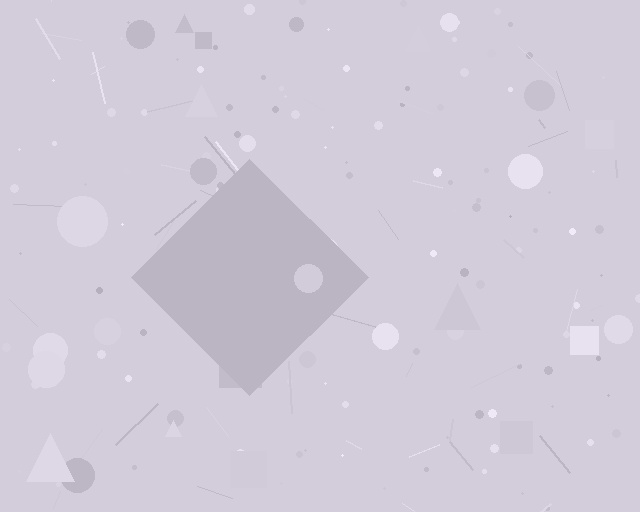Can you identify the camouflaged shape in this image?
The camouflaged shape is a diamond.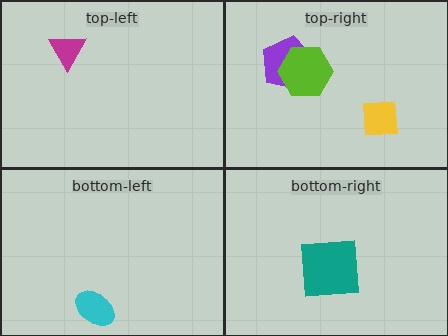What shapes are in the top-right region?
The purple pentagon, the lime hexagon, the yellow square.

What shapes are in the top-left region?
The magenta triangle.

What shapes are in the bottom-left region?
The cyan ellipse.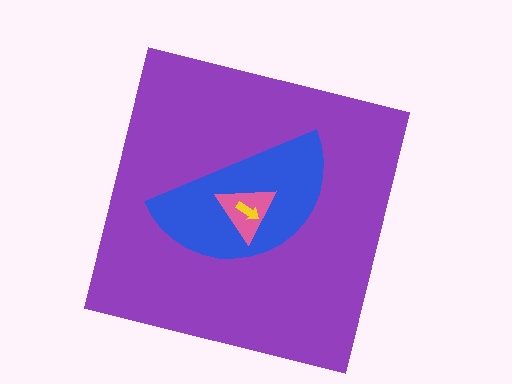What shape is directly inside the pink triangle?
The yellow arrow.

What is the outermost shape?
The purple square.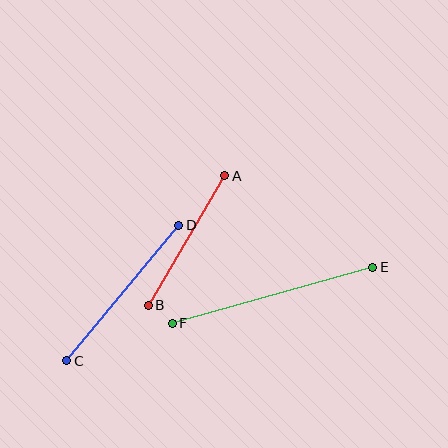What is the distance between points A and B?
The distance is approximately 150 pixels.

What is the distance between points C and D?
The distance is approximately 176 pixels.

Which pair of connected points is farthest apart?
Points E and F are farthest apart.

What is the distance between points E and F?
The distance is approximately 208 pixels.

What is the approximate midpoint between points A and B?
The midpoint is at approximately (187, 241) pixels.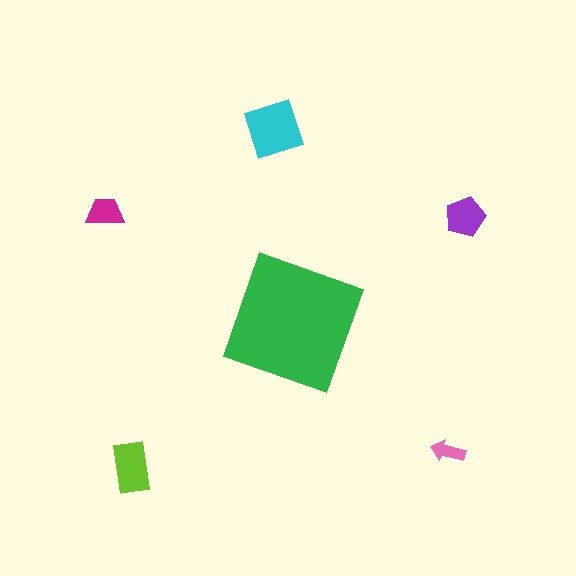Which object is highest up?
The cyan diamond is topmost.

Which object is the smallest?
The pink arrow.